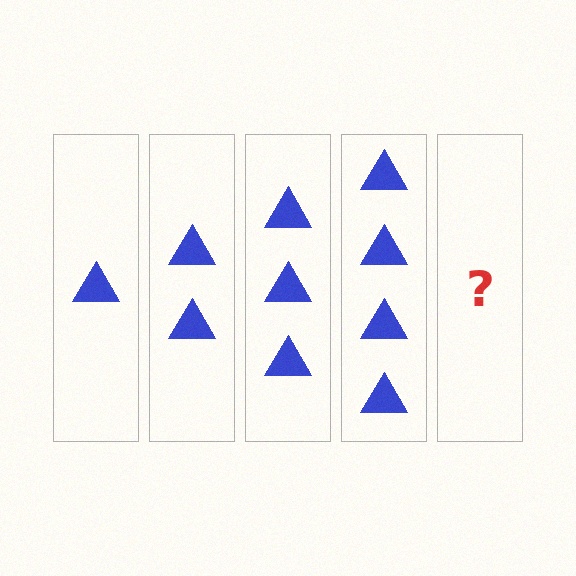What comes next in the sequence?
The next element should be 5 triangles.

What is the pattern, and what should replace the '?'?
The pattern is that each step adds one more triangle. The '?' should be 5 triangles.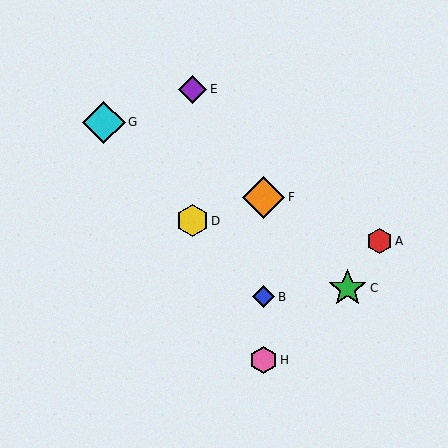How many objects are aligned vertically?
3 objects (B, F, H) are aligned vertically.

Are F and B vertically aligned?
Yes, both are at x≈264.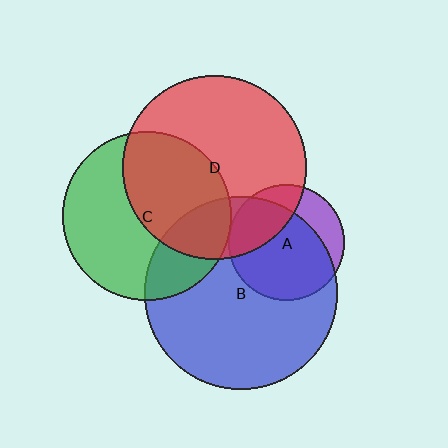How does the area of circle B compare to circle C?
Approximately 1.3 times.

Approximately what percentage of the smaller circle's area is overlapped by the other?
Approximately 30%.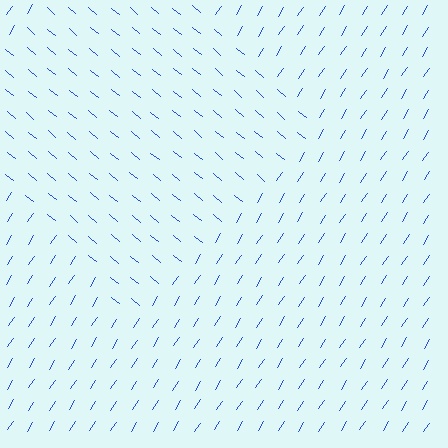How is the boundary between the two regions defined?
The boundary is defined purely by a change in line orientation (approximately 83 degrees difference). All lines are the same color and thickness.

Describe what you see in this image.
The image is filled with small blue line segments. A diamond region in the image has lines oriented differently from the surrounding lines, creating a visible texture boundary.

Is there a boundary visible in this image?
Yes, there is a texture boundary formed by a change in line orientation.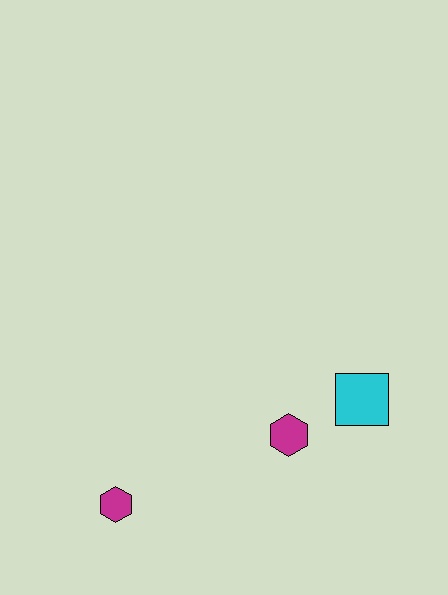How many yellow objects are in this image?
There are no yellow objects.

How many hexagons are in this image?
There are 2 hexagons.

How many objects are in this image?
There are 3 objects.